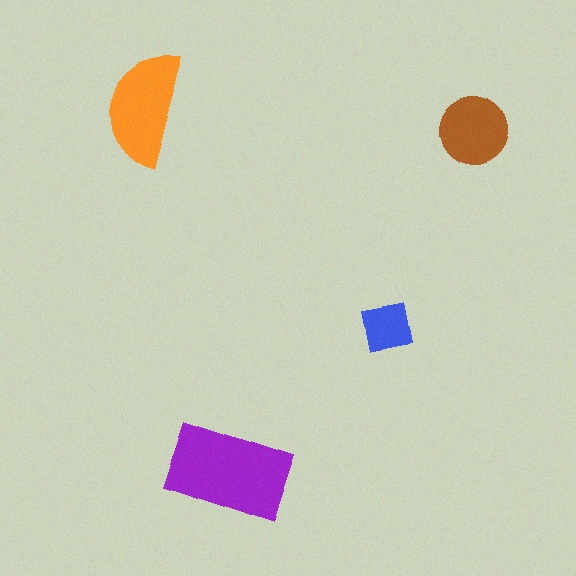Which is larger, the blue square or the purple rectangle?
The purple rectangle.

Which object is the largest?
The purple rectangle.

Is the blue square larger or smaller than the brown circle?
Smaller.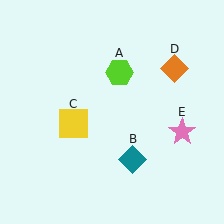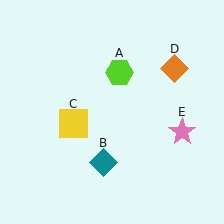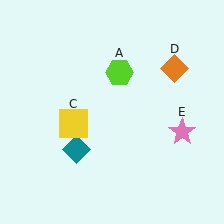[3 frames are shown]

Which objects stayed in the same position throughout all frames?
Lime hexagon (object A) and yellow square (object C) and orange diamond (object D) and pink star (object E) remained stationary.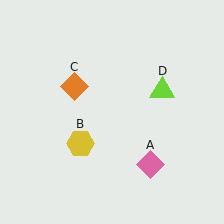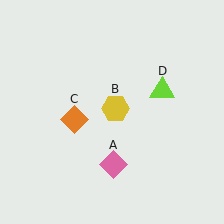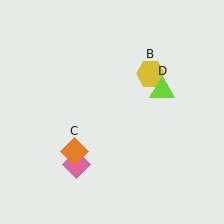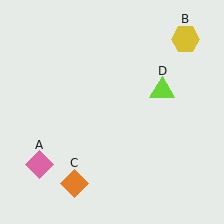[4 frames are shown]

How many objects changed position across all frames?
3 objects changed position: pink diamond (object A), yellow hexagon (object B), orange diamond (object C).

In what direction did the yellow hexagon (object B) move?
The yellow hexagon (object B) moved up and to the right.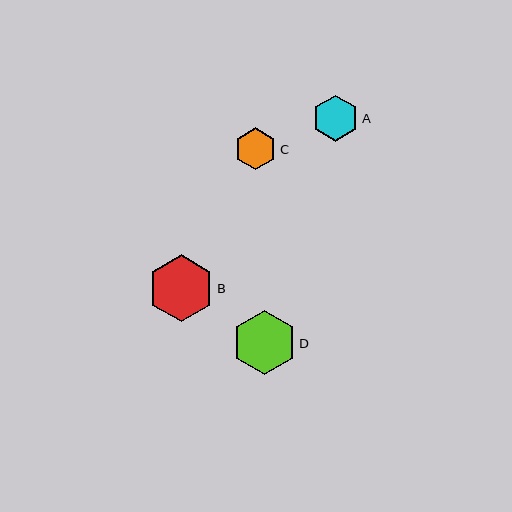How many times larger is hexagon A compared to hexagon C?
Hexagon A is approximately 1.1 times the size of hexagon C.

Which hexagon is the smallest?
Hexagon C is the smallest with a size of approximately 42 pixels.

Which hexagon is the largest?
Hexagon B is the largest with a size of approximately 67 pixels.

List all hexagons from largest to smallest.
From largest to smallest: B, D, A, C.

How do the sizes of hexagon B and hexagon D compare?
Hexagon B and hexagon D are approximately the same size.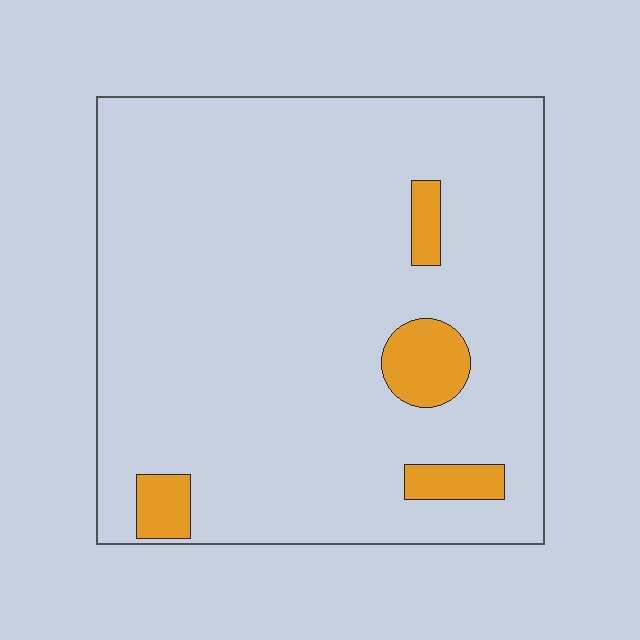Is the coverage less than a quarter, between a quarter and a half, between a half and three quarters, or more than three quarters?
Less than a quarter.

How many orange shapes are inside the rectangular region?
4.